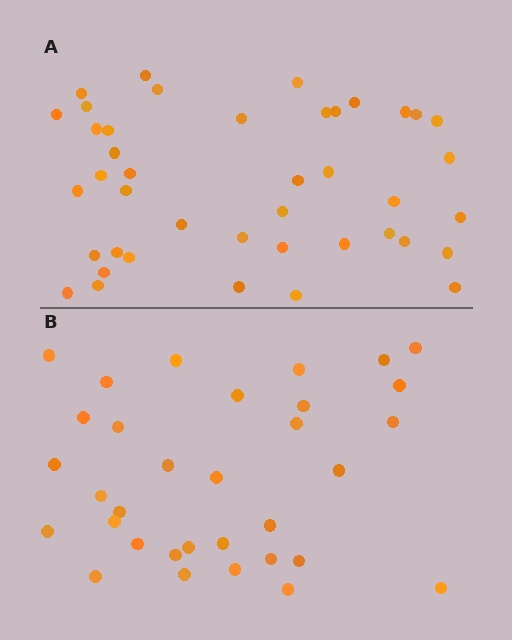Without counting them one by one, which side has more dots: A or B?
Region A (the top region) has more dots.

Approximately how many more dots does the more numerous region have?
Region A has roughly 8 or so more dots than region B.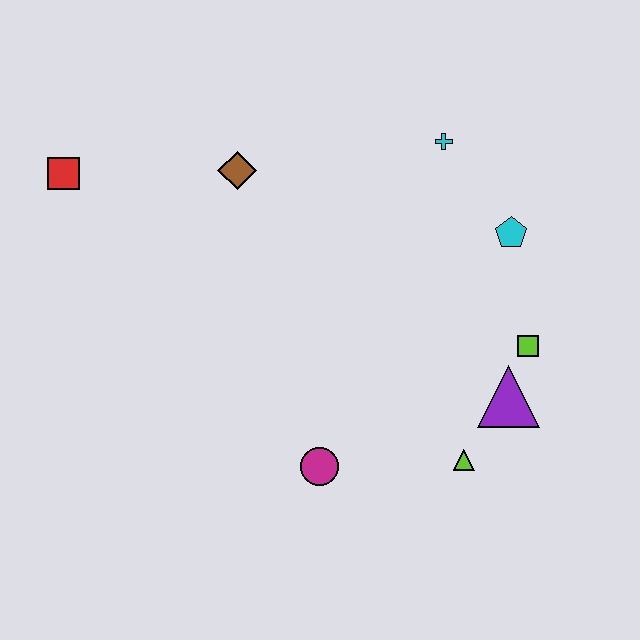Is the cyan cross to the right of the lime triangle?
No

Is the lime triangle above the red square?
No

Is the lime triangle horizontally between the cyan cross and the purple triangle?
Yes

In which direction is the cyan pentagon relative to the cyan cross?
The cyan pentagon is below the cyan cross.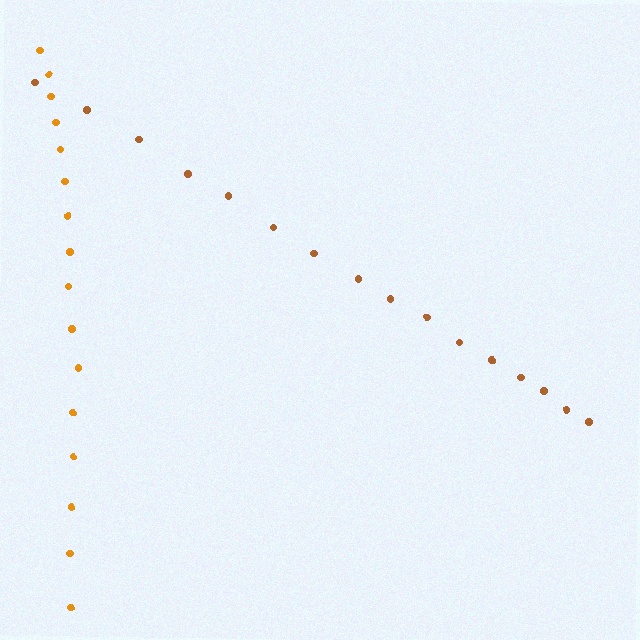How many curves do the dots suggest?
There are 2 distinct paths.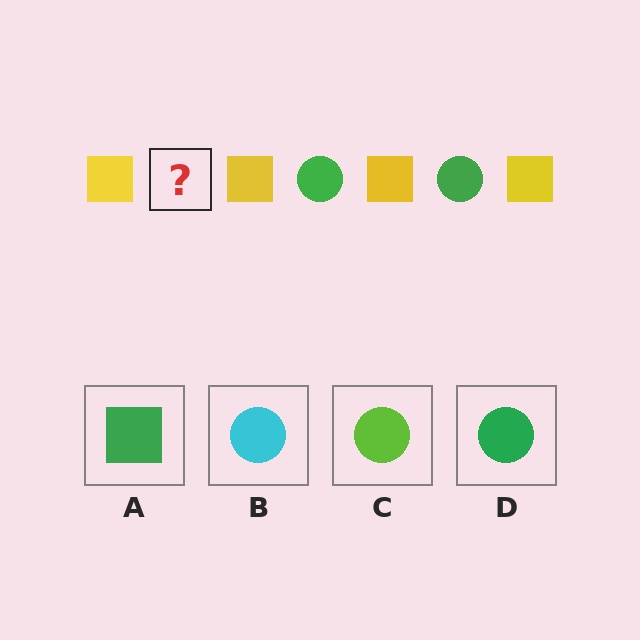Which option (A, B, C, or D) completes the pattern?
D.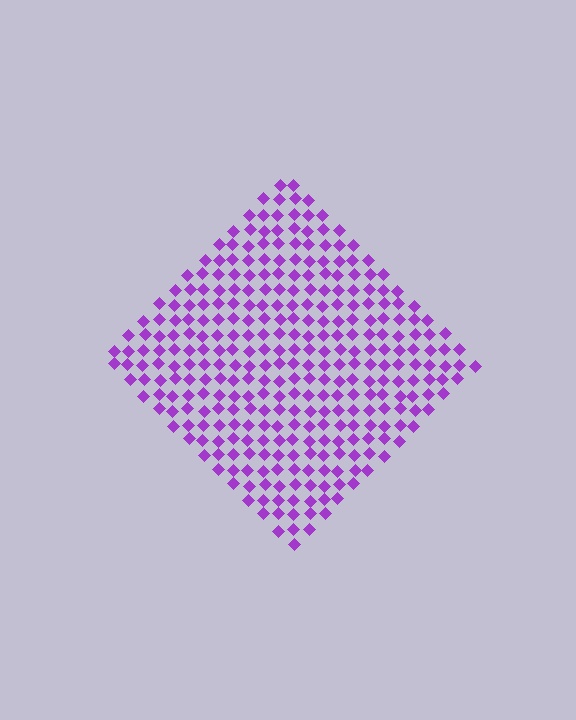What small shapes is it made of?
It is made of small diamonds.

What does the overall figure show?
The overall figure shows a diamond.